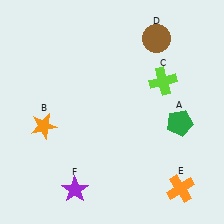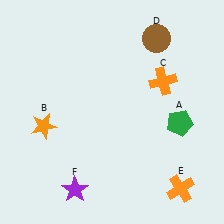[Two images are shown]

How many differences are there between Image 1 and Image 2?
There is 1 difference between the two images.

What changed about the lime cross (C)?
In Image 1, C is lime. In Image 2, it changed to orange.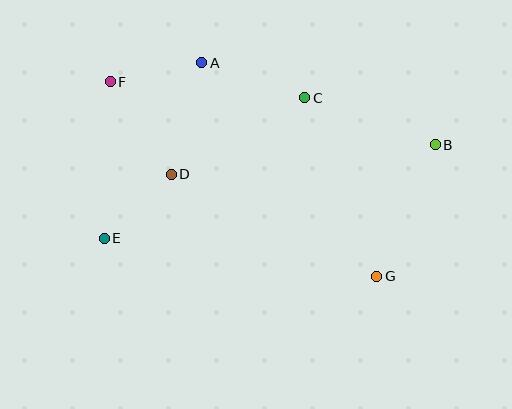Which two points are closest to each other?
Points D and E are closest to each other.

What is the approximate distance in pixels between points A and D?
The distance between A and D is approximately 116 pixels.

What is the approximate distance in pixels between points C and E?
The distance between C and E is approximately 245 pixels.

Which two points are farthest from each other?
Points B and E are farthest from each other.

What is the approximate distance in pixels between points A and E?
The distance between A and E is approximately 201 pixels.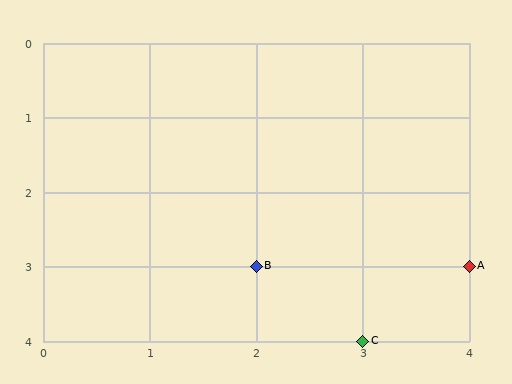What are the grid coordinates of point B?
Point B is at grid coordinates (2, 3).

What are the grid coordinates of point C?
Point C is at grid coordinates (3, 4).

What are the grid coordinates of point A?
Point A is at grid coordinates (4, 3).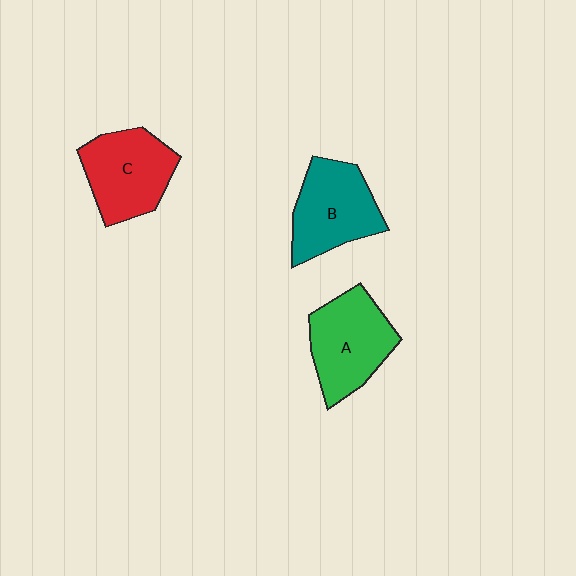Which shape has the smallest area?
Shape B (teal).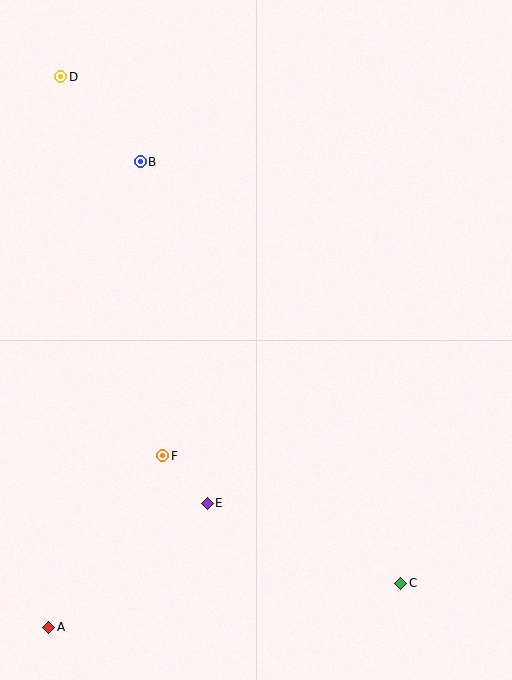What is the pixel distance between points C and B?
The distance between C and B is 496 pixels.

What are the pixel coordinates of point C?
Point C is at (401, 584).